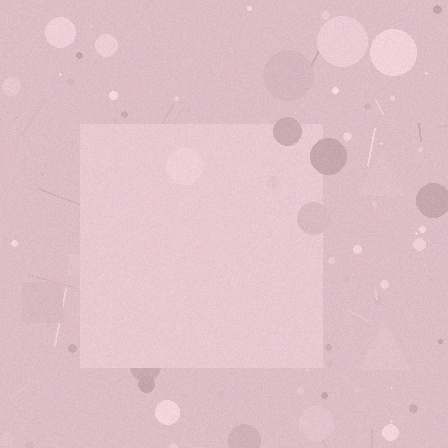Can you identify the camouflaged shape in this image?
The camouflaged shape is a square.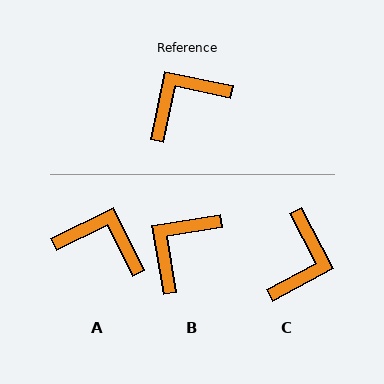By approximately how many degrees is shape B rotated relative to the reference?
Approximately 21 degrees counter-clockwise.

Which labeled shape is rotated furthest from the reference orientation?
C, about 140 degrees away.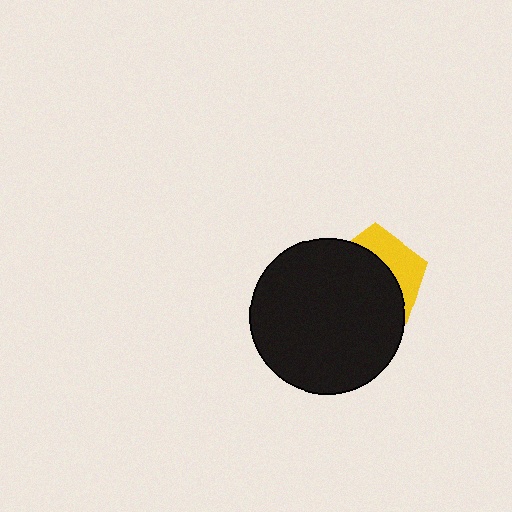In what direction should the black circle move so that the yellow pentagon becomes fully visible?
The black circle should move toward the lower-left. That is the shortest direction to clear the overlap and leave the yellow pentagon fully visible.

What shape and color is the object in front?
The object in front is a black circle.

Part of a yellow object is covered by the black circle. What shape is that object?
It is a pentagon.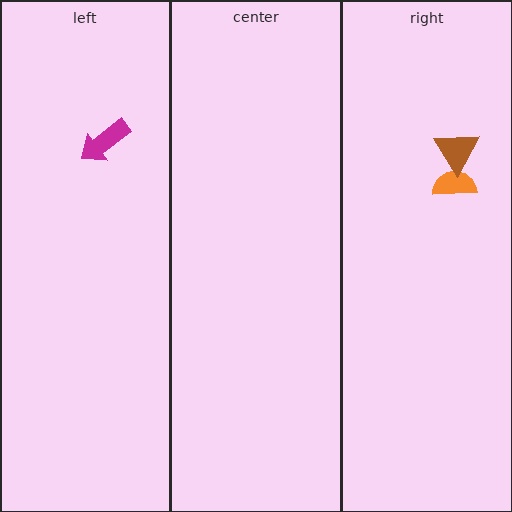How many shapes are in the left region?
1.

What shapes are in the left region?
The magenta arrow.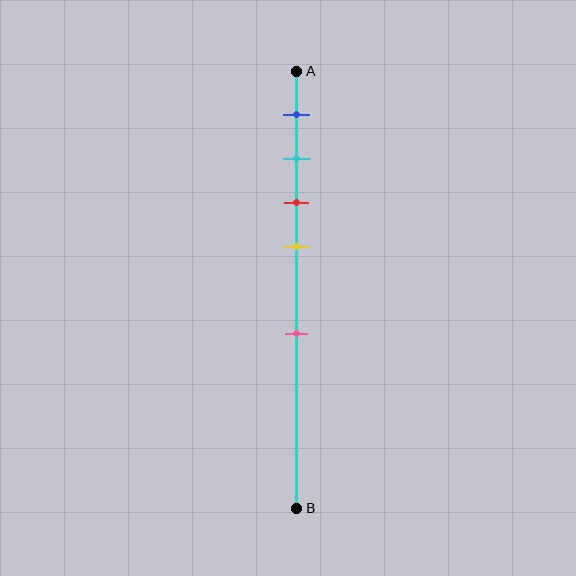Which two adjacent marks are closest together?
The cyan and red marks are the closest adjacent pair.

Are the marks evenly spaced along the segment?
No, the marks are not evenly spaced.